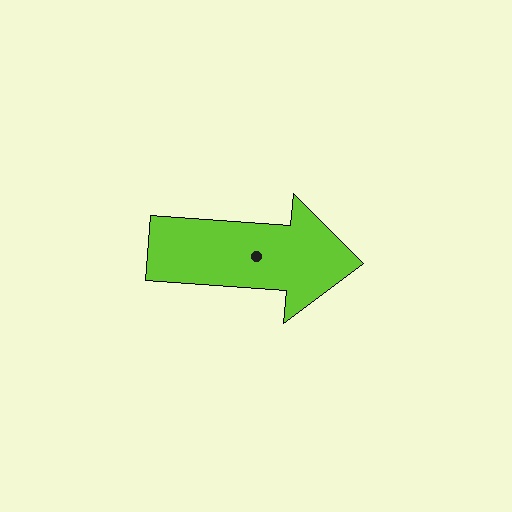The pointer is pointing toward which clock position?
Roughly 3 o'clock.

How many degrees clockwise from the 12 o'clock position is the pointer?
Approximately 94 degrees.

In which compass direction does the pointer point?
East.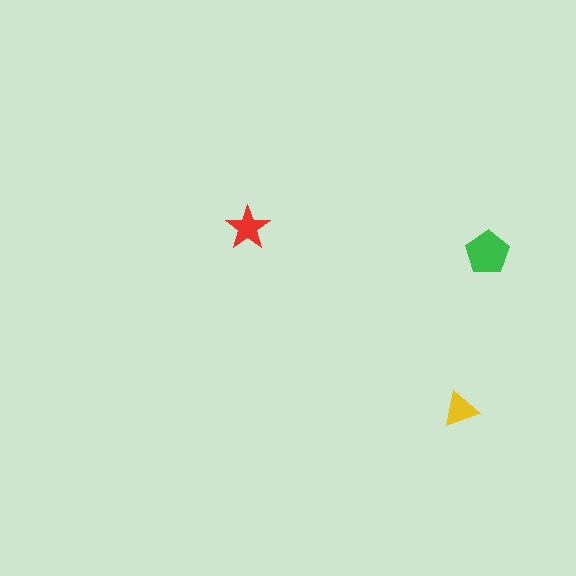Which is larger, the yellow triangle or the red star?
The red star.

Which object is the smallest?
The yellow triangle.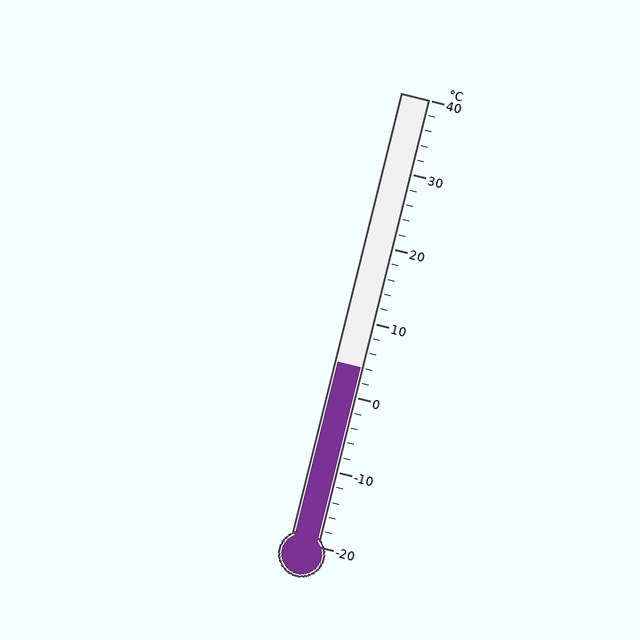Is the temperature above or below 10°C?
The temperature is below 10°C.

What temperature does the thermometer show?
The thermometer shows approximately 4°C.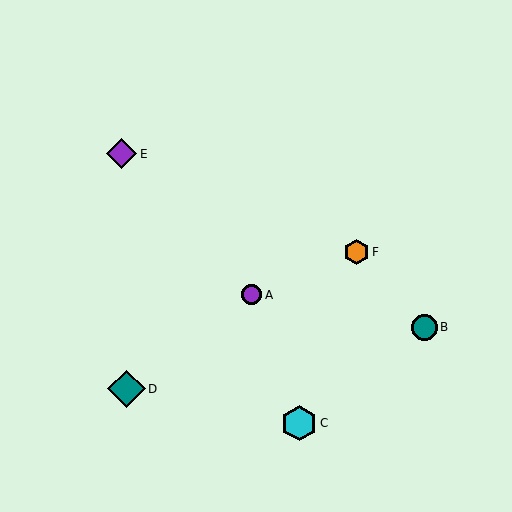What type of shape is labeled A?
Shape A is a purple circle.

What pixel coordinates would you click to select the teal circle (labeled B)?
Click at (424, 327) to select the teal circle B.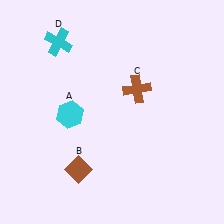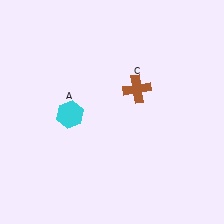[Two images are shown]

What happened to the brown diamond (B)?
The brown diamond (B) was removed in Image 2. It was in the bottom-left area of Image 1.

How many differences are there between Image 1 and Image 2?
There are 2 differences between the two images.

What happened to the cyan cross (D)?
The cyan cross (D) was removed in Image 2. It was in the top-left area of Image 1.